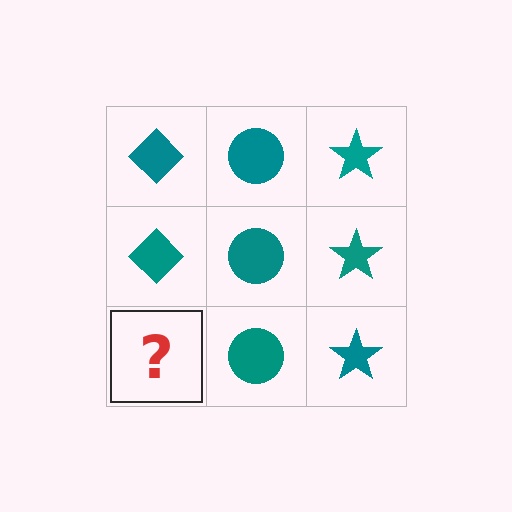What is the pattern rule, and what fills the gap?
The rule is that each column has a consistent shape. The gap should be filled with a teal diamond.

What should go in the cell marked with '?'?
The missing cell should contain a teal diamond.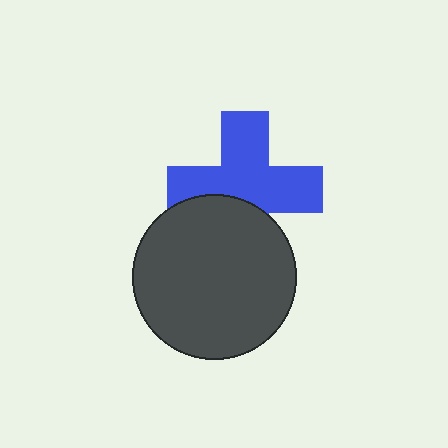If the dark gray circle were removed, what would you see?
You would see the complete blue cross.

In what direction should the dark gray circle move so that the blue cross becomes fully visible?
The dark gray circle should move down. That is the shortest direction to clear the overlap and leave the blue cross fully visible.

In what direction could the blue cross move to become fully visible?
The blue cross could move up. That would shift it out from behind the dark gray circle entirely.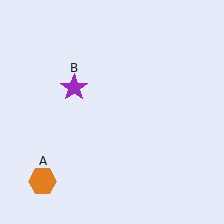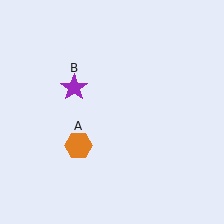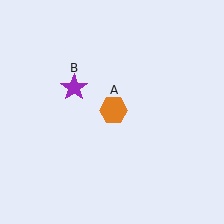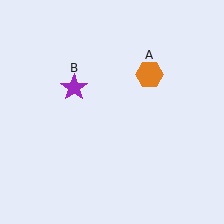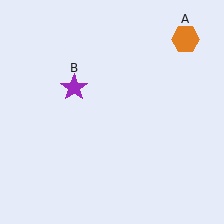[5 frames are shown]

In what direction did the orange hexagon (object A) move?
The orange hexagon (object A) moved up and to the right.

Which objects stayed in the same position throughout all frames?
Purple star (object B) remained stationary.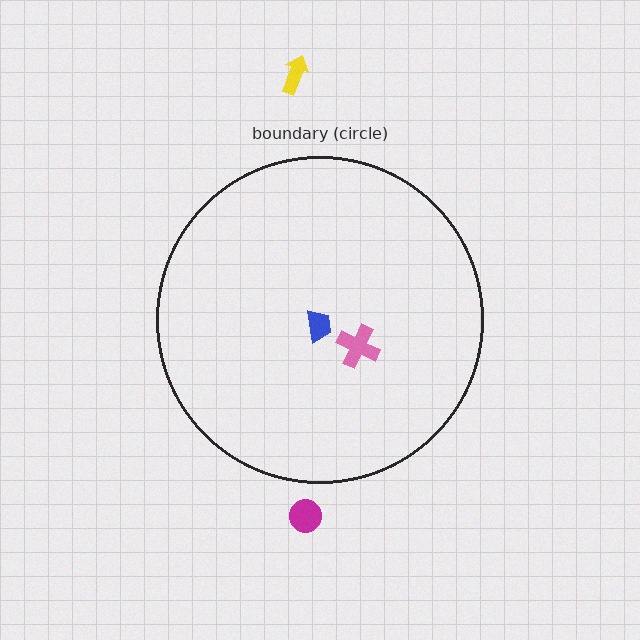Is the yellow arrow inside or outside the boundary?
Outside.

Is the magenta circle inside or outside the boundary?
Outside.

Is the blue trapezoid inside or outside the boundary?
Inside.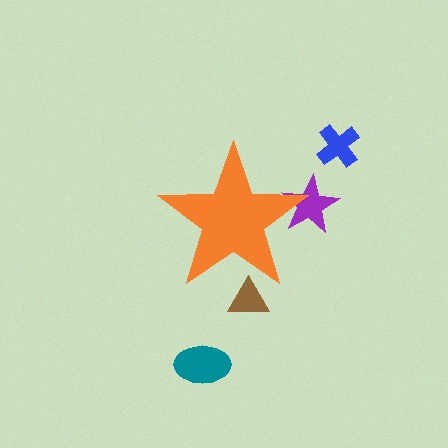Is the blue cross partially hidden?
No, the blue cross is fully visible.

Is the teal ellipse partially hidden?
No, the teal ellipse is fully visible.